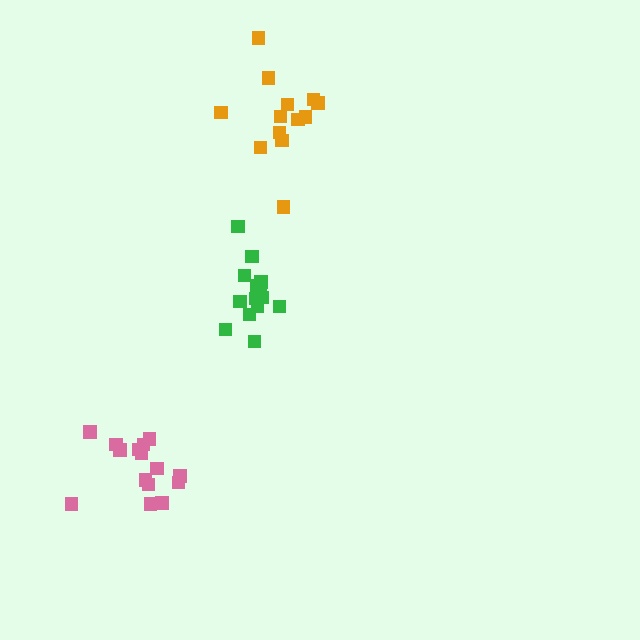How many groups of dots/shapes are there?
There are 3 groups.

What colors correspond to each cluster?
The clusters are colored: pink, green, orange.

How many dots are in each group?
Group 1: 15 dots, Group 2: 14 dots, Group 3: 13 dots (42 total).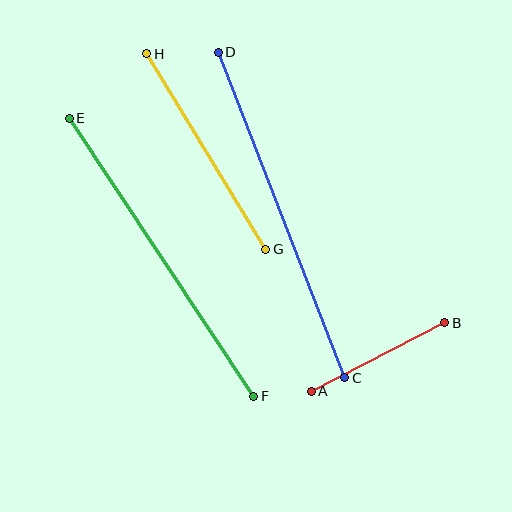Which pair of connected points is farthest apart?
Points C and D are farthest apart.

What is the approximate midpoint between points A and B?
The midpoint is at approximately (378, 357) pixels.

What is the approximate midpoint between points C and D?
The midpoint is at approximately (282, 215) pixels.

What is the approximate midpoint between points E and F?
The midpoint is at approximately (161, 257) pixels.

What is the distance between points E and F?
The distance is approximately 334 pixels.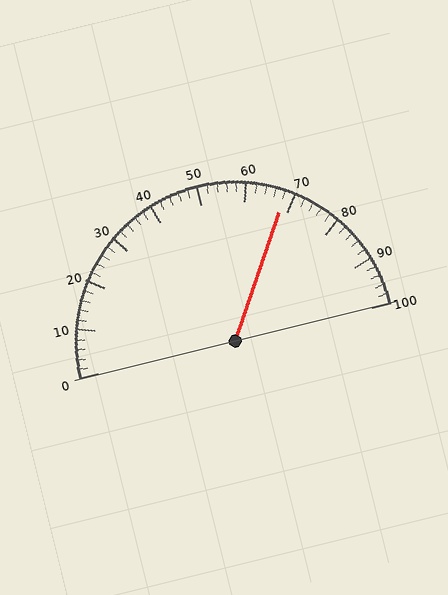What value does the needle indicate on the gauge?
The needle indicates approximately 68.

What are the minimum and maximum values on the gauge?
The gauge ranges from 0 to 100.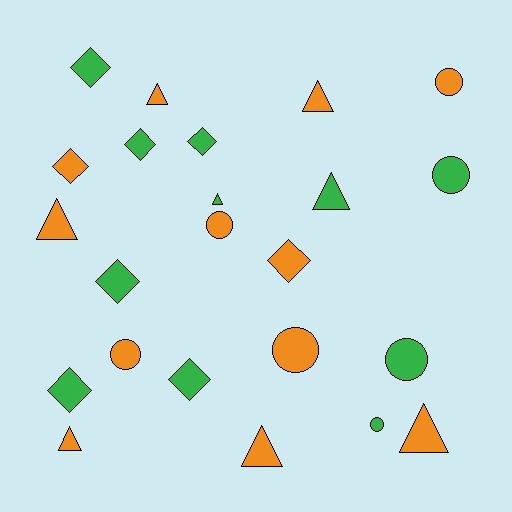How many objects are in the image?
There are 23 objects.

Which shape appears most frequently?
Diamond, with 8 objects.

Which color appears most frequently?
Orange, with 12 objects.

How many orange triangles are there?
There are 6 orange triangles.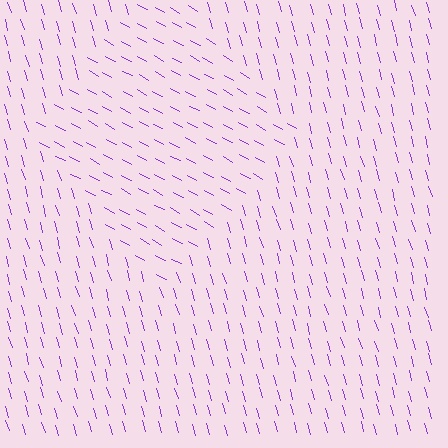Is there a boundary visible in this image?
Yes, there is a texture boundary formed by a change in line orientation.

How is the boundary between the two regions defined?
The boundary is defined purely by a change in line orientation (approximately 45 degrees difference). All lines are the same color and thickness.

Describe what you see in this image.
The image is filled with small purple line segments. A diamond region in the image has lines oriented differently from the surrounding lines, creating a visible texture boundary.